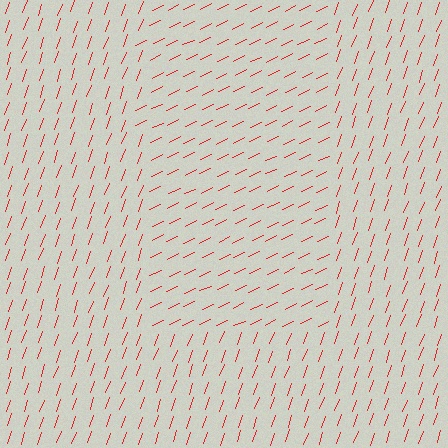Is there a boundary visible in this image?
Yes, there is a texture boundary formed by a change in line orientation.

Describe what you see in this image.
The image is filled with small red line segments. A rectangle region in the image has lines oriented differently from the surrounding lines, creating a visible texture boundary.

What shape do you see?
I see a rectangle.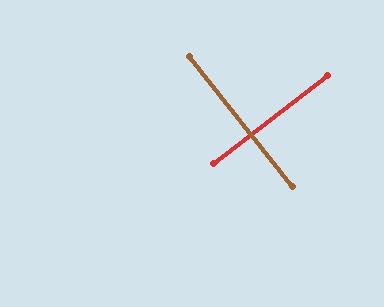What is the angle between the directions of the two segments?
Approximately 89 degrees.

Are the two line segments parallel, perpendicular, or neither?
Perpendicular — they meet at approximately 89°.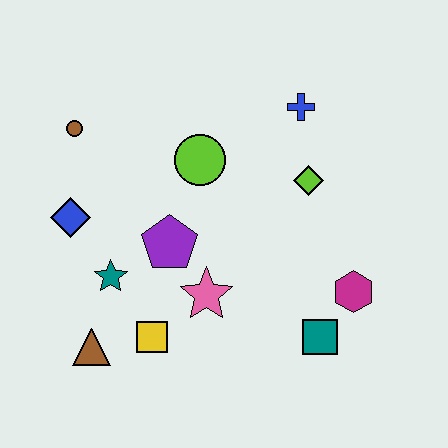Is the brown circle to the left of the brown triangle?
Yes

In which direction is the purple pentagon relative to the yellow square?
The purple pentagon is above the yellow square.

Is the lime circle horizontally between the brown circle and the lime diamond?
Yes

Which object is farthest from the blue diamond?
The magenta hexagon is farthest from the blue diamond.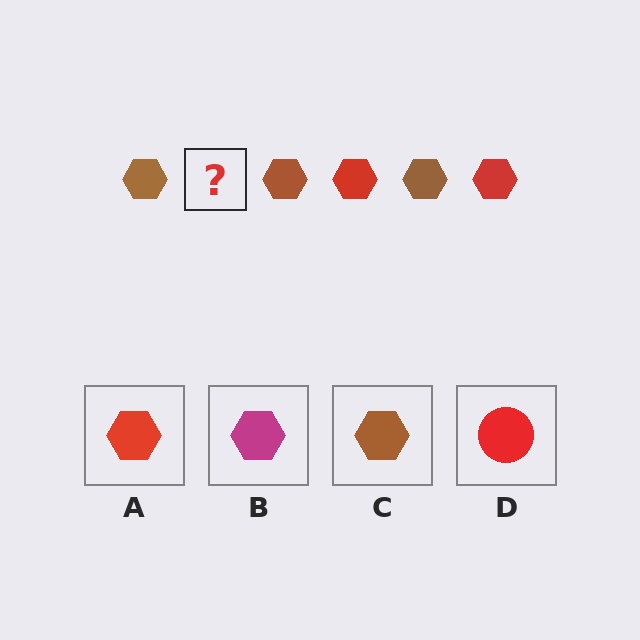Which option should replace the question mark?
Option A.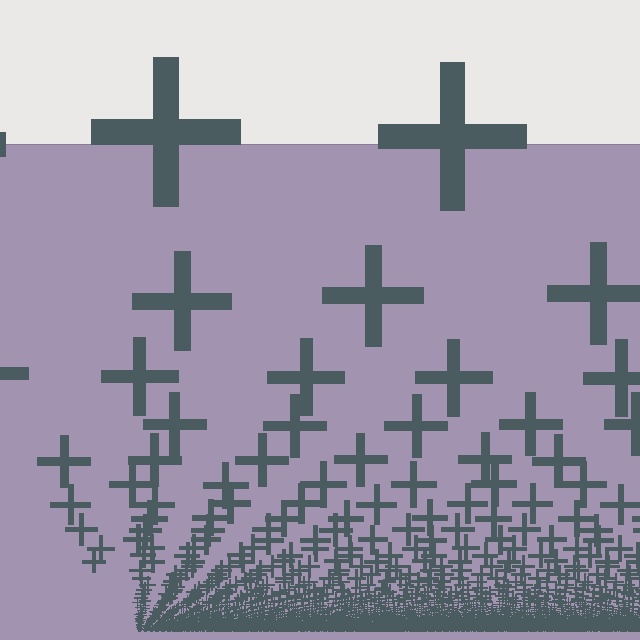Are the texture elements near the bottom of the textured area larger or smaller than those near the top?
Smaller. The gradient is inverted — elements near the bottom are smaller and denser.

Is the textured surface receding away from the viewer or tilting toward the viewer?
The surface appears to tilt toward the viewer. Texture elements get larger and sparser toward the top.